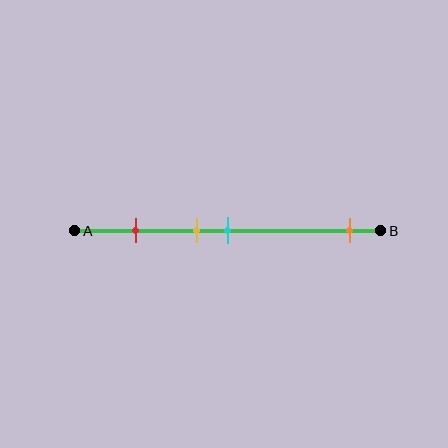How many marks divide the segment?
There are 4 marks dividing the segment.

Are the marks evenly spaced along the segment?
No, the marks are not evenly spaced.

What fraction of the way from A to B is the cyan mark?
The cyan mark is approximately 50% (0.5) of the way from A to B.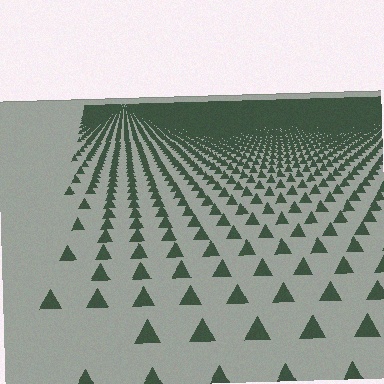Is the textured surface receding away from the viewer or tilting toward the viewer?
The surface is receding away from the viewer. Texture elements get smaller and denser toward the top.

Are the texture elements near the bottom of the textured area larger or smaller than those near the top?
Larger. Near the bottom, elements are closer to the viewer and appear at a bigger on-screen size.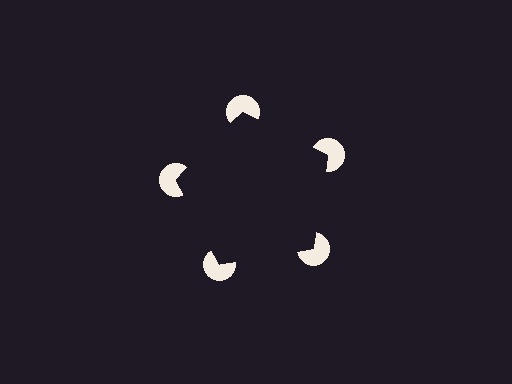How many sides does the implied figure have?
5 sides.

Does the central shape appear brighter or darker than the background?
It typically appears slightly darker than the background, even though no actual brightness change is drawn.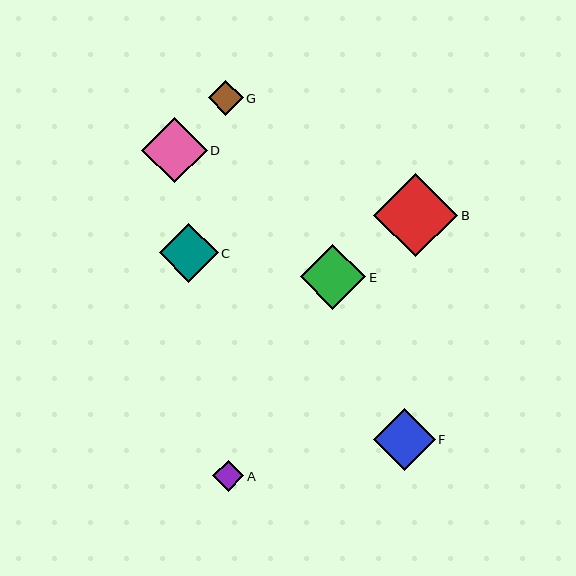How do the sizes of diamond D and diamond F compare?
Diamond D and diamond F are approximately the same size.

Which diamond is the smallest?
Diamond A is the smallest with a size of approximately 31 pixels.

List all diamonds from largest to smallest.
From largest to smallest: B, D, E, F, C, G, A.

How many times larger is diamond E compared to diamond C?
Diamond E is approximately 1.1 times the size of diamond C.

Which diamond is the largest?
Diamond B is the largest with a size of approximately 84 pixels.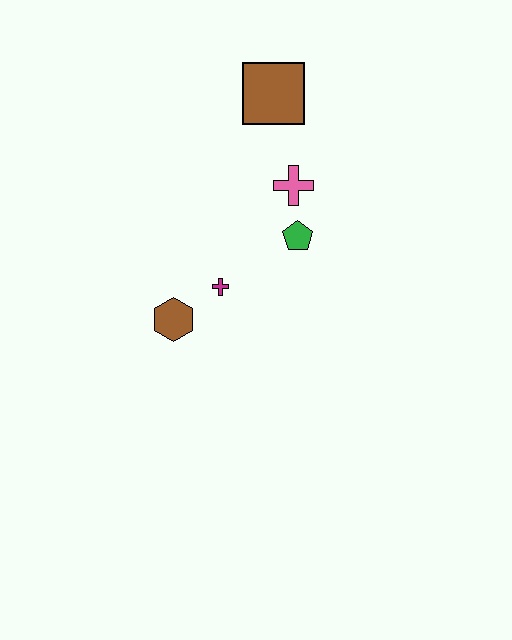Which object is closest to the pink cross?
The green pentagon is closest to the pink cross.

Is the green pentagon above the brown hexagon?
Yes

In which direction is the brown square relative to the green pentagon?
The brown square is above the green pentagon.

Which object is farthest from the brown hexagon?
The brown square is farthest from the brown hexagon.